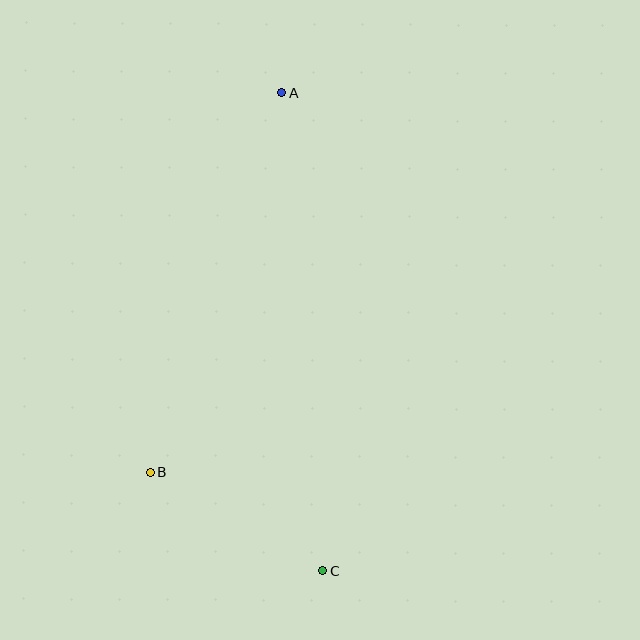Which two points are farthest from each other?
Points A and C are farthest from each other.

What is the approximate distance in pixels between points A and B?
The distance between A and B is approximately 402 pixels.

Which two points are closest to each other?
Points B and C are closest to each other.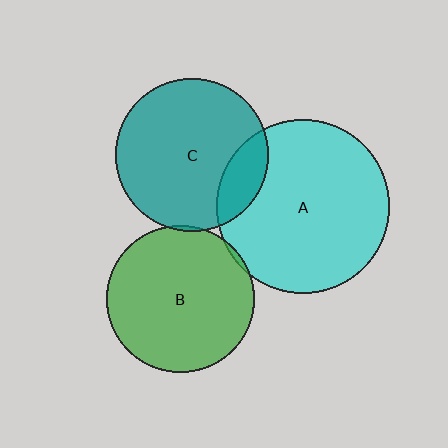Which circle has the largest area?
Circle A (cyan).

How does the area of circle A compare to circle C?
Approximately 1.3 times.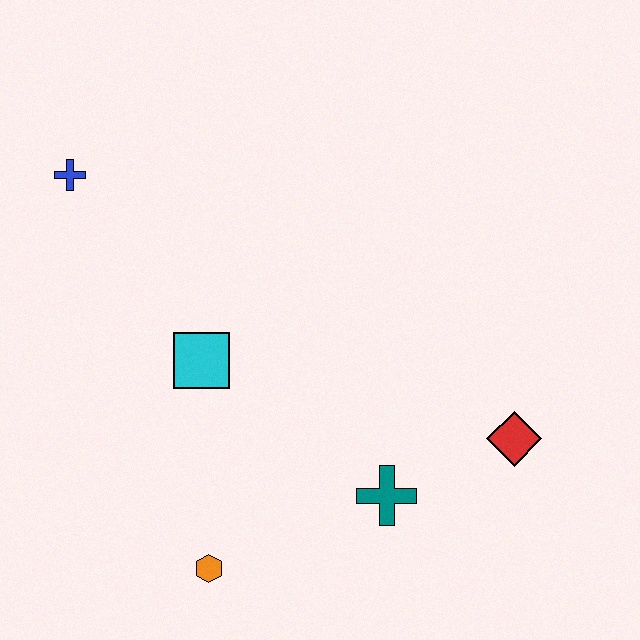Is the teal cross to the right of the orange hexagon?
Yes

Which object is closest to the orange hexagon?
The teal cross is closest to the orange hexagon.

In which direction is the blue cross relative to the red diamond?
The blue cross is to the left of the red diamond.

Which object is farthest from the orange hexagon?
The blue cross is farthest from the orange hexagon.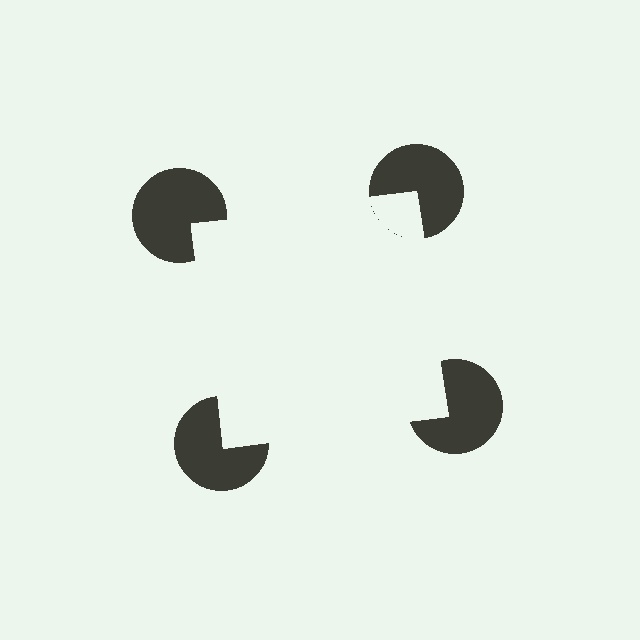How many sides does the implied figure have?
4 sides.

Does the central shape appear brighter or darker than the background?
It typically appears slightly brighter than the background, even though no actual brightness change is drawn.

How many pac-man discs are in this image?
There are 4 — one at each vertex of the illusory square.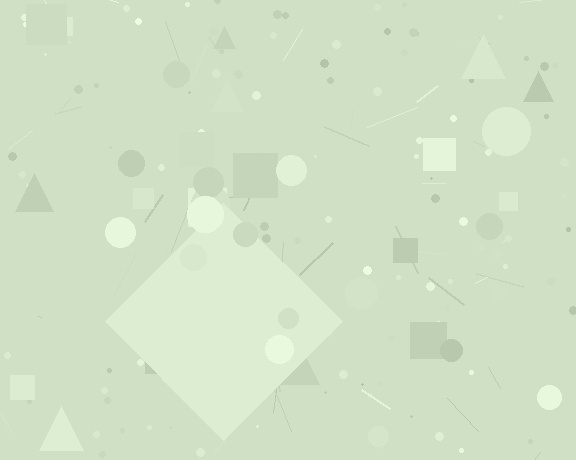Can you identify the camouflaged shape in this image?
The camouflaged shape is a diamond.